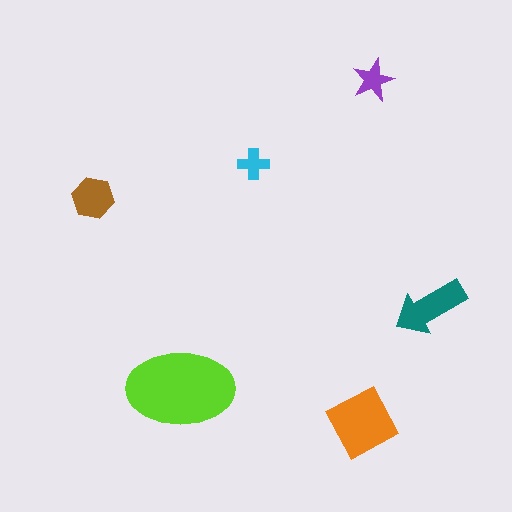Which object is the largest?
The lime ellipse.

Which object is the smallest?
The cyan cross.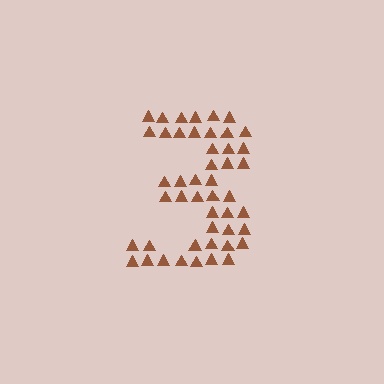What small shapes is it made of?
It is made of small triangles.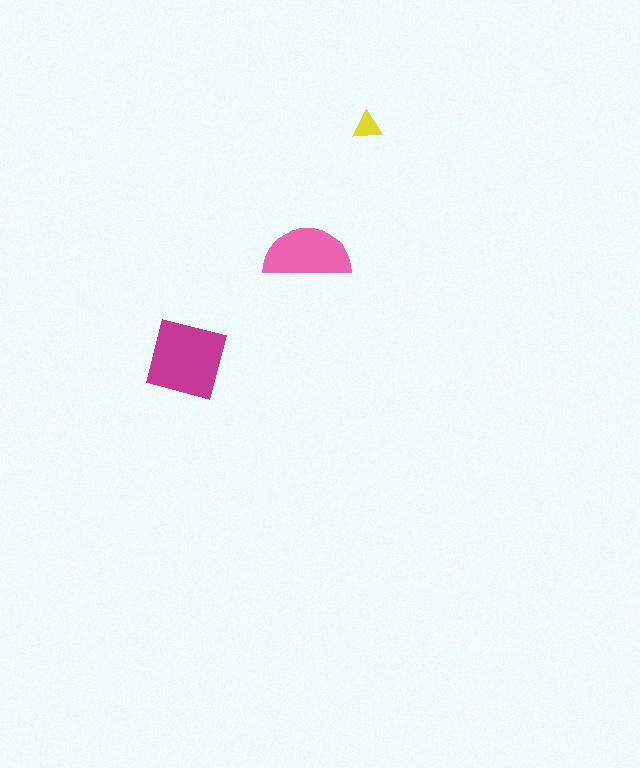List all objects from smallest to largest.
The yellow triangle, the pink semicircle, the magenta square.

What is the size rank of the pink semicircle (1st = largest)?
2nd.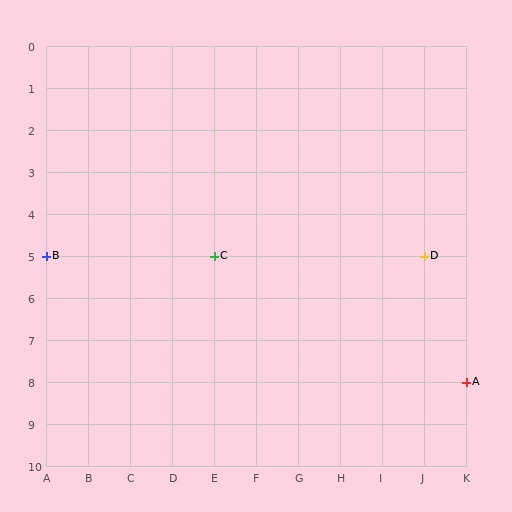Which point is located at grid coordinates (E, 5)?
Point C is at (E, 5).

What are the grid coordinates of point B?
Point B is at grid coordinates (A, 5).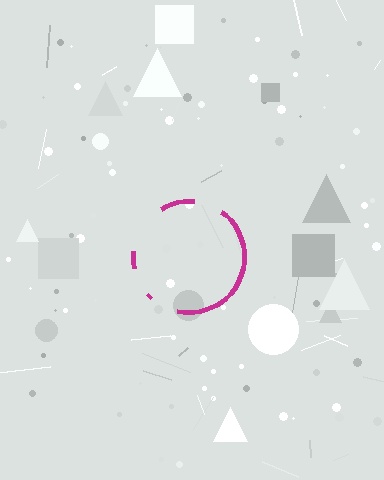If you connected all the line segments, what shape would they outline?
They would outline a circle.